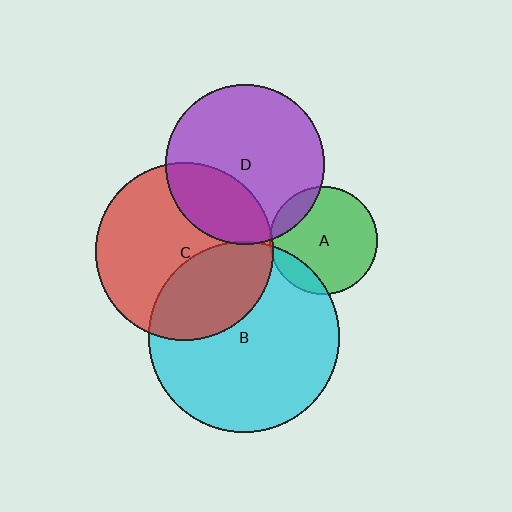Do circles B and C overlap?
Yes.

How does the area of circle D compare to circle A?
Approximately 2.2 times.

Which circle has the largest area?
Circle B (cyan).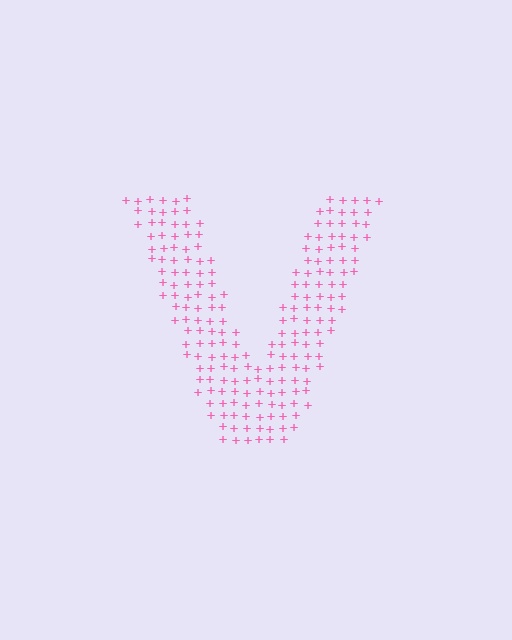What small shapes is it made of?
It is made of small plus signs.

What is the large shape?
The large shape is the letter V.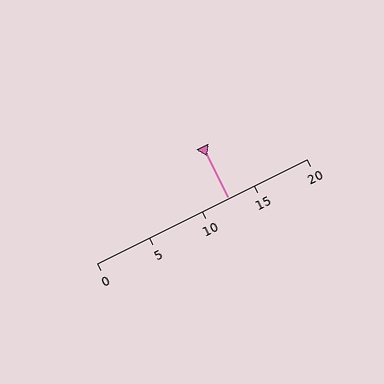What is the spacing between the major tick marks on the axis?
The major ticks are spaced 5 apart.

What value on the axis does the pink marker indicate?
The marker indicates approximately 12.5.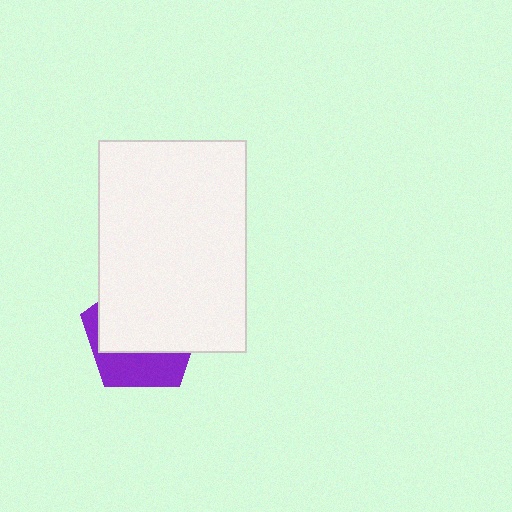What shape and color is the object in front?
The object in front is a white rectangle.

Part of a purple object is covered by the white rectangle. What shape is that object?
It is a pentagon.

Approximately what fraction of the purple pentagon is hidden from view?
Roughly 65% of the purple pentagon is hidden behind the white rectangle.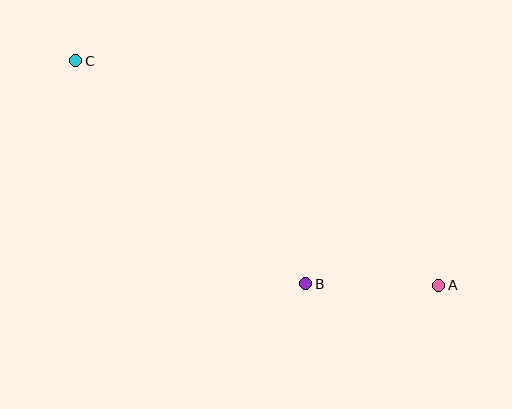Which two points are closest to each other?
Points A and B are closest to each other.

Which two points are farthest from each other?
Points A and C are farthest from each other.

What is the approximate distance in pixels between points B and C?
The distance between B and C is approximately 320 pixels.